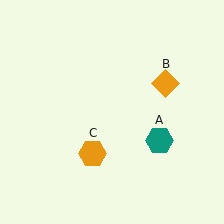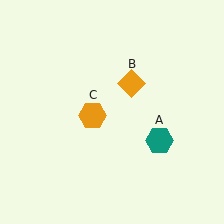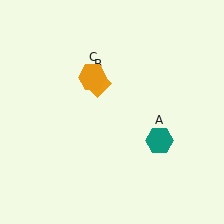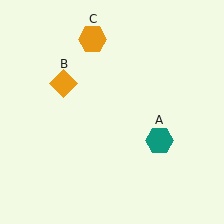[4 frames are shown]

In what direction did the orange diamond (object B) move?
The orange diamond (object B) moved left.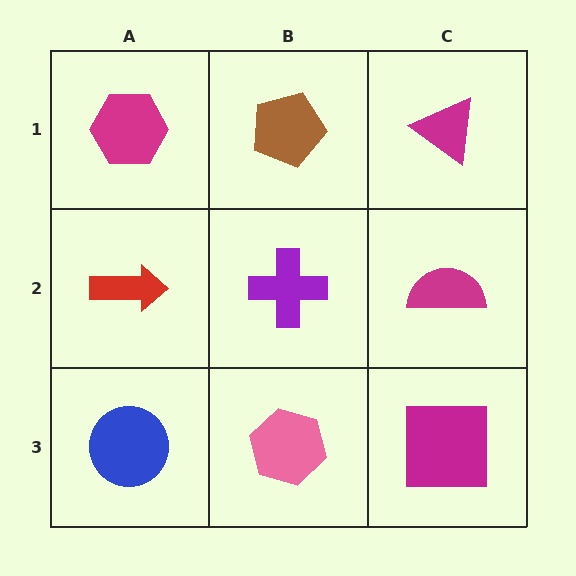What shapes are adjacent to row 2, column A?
A magenta hexagon (row 1, column A), a blue circle (row 3, column A), a purple cross (row 2, column B).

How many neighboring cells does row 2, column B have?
4.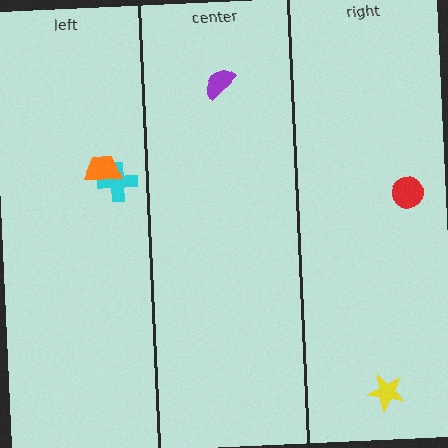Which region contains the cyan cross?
The left region.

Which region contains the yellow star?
The right region.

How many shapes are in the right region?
2.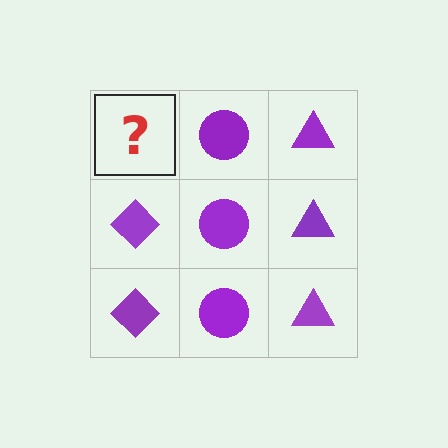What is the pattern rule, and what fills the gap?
The rule is that each column has a consistent shape. The gap should be filled with a purple diamond.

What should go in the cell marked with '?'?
The missing cell should contain a purple diamond.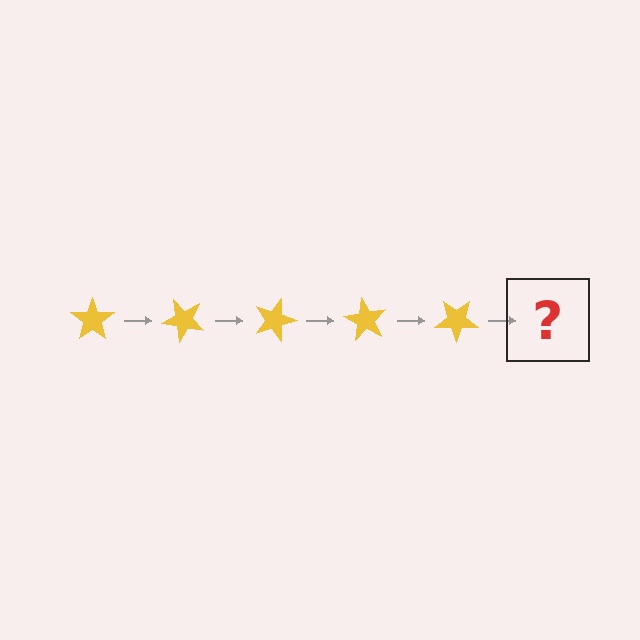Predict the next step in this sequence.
The next step is a yellow star rotated 225 degrees.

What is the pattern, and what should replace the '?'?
The pattern is that the star rotates 45 degrees each step. The '?' should be a yellow star rotated 225 degrees.